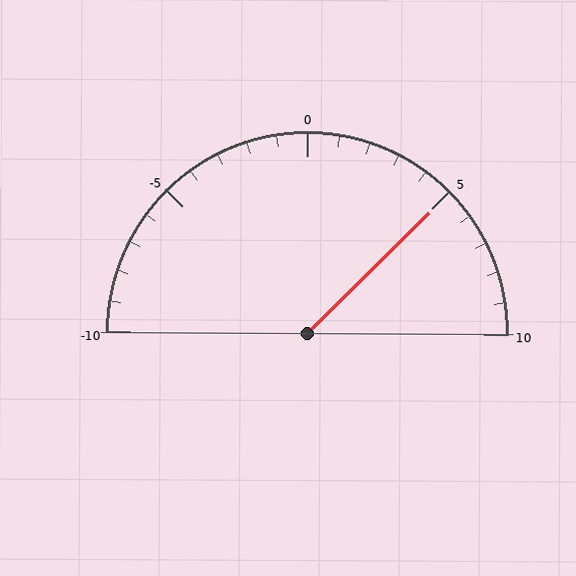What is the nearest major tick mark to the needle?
The nearest major tick mark is 5.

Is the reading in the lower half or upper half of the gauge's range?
The reading is in the upper half of the range (-10 to 10).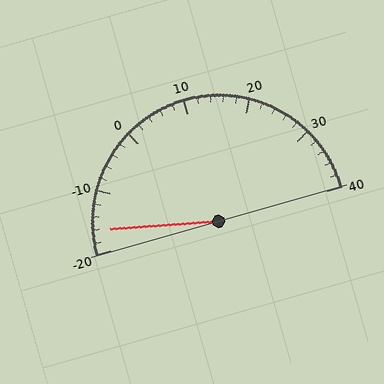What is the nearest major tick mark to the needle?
The nearest major tick mark is -20.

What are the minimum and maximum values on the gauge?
The gauge ranges from -20 to 40.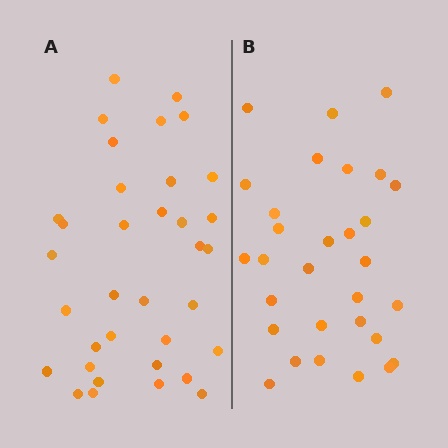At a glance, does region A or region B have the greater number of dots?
Region A (the left region) has more dots.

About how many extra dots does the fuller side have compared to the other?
Region A has about 5 more dots than region B.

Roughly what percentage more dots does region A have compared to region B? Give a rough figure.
About 15% more.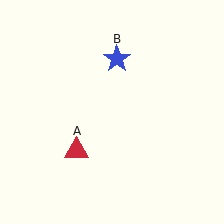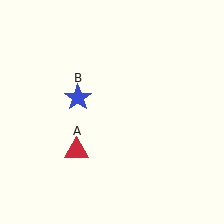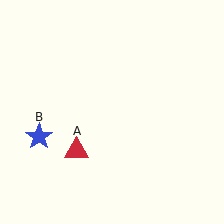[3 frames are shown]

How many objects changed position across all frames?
1 object changed position: blue star (object B).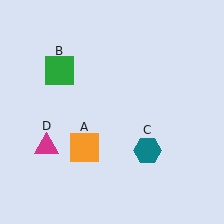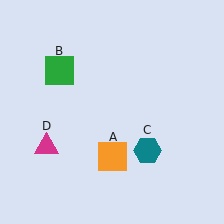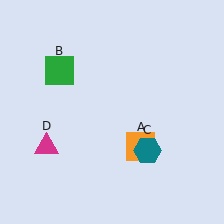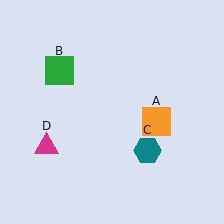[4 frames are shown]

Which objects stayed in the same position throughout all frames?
Green square (object B) and teal hexagon (object C) and magenta triangle (object D) remained stationary.